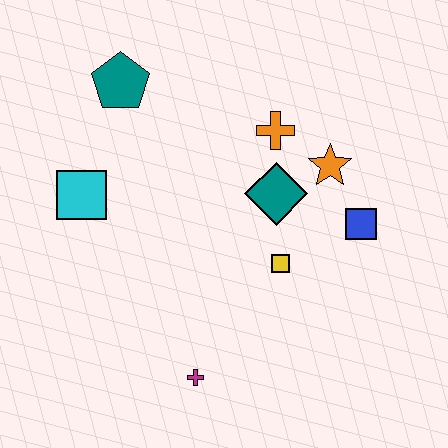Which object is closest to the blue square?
The orange star is closest to the blue square.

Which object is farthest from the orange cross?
The magenta cross is farthest from the orange cross.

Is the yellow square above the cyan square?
No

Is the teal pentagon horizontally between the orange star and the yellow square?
No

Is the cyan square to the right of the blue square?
No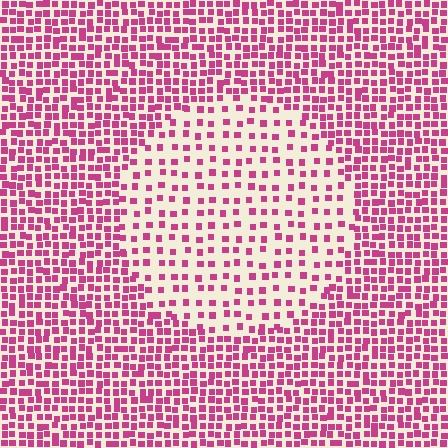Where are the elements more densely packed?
The elements are more densely packed outside the circle boundary.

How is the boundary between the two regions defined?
The boundary is defined by a change in element density (approximately 2.2x ratio). All elements are the same color, size, and shape.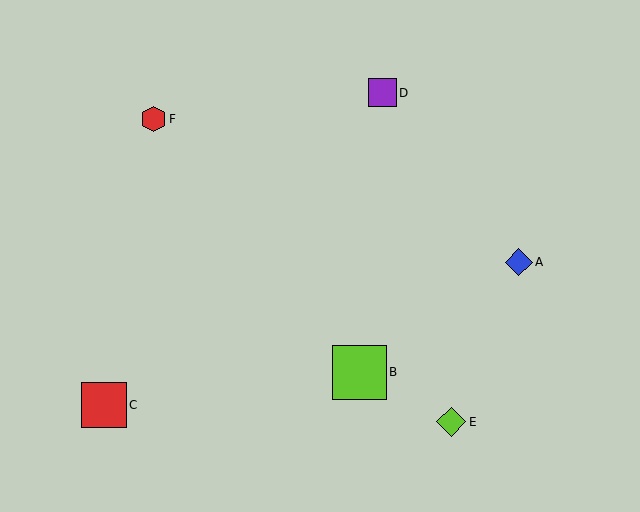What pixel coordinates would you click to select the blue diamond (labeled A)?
Click at (519, 262) to select the blue diamond A.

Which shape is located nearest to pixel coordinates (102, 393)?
The red square (labeled C) at (104, 405) is nearest to that location.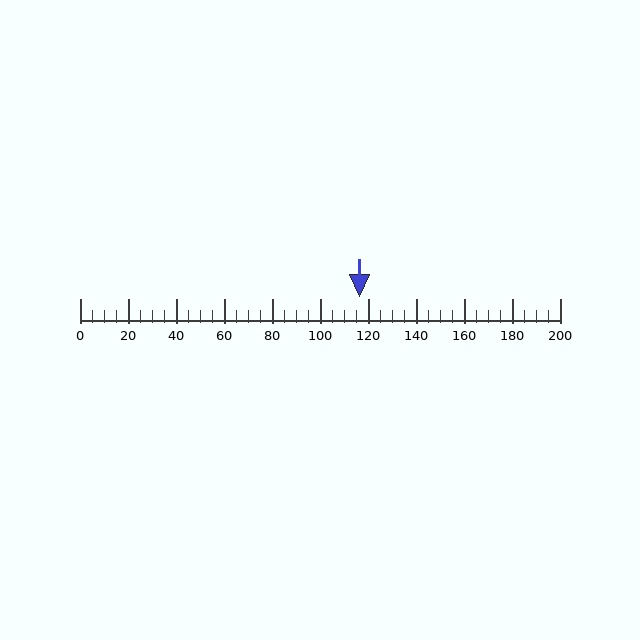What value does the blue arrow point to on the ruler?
The blue arrow points to approximately 116.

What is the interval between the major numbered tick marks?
The major tick marks are spaced 20 units apart.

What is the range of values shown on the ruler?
The ruler shows values from 0 to 200.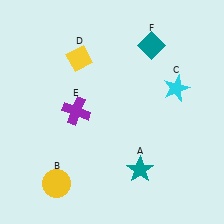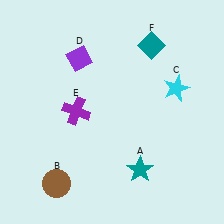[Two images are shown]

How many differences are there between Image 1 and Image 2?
There are 2 differences between the two images.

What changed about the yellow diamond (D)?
In Image 1, D is yellow. In Image 2, it changed to purple.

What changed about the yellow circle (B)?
In Image 1, B is yellow. In Image 2, it changed to brown.